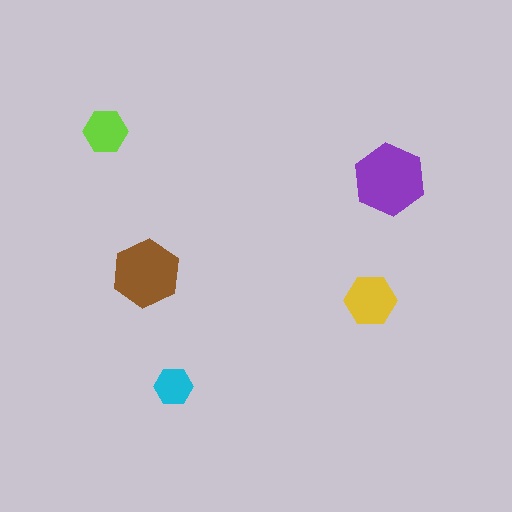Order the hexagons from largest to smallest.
the purple one, the brown one, the yellow one, the lime one, the cyan one.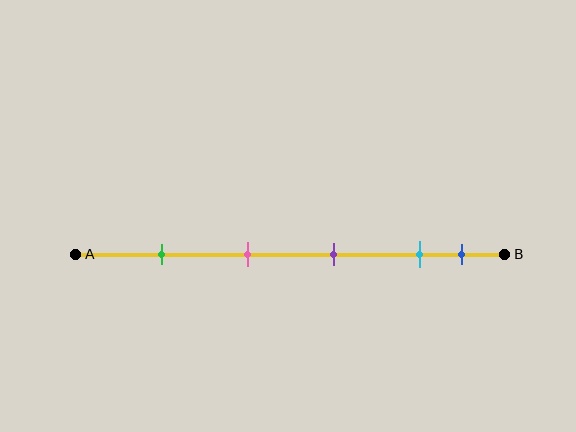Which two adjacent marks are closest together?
The cyan and blue marks are the closest adjacent pair.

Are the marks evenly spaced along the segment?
No, the marks are not evenly spaced.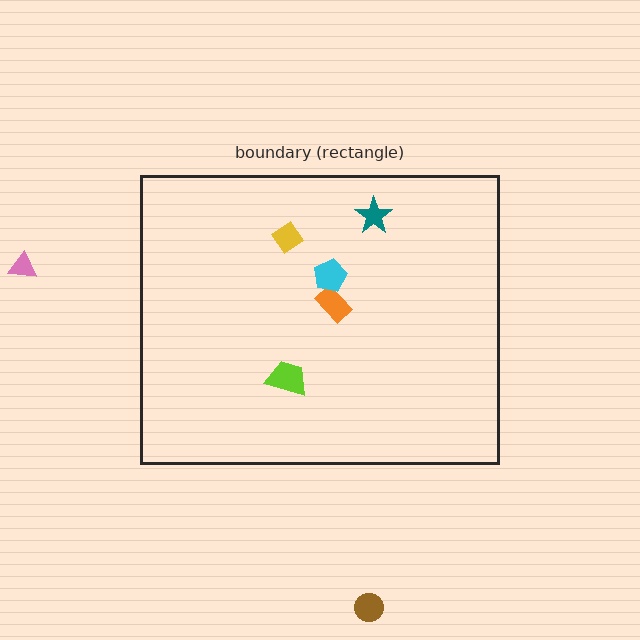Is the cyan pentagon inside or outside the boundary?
Inside.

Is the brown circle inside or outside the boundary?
Outside.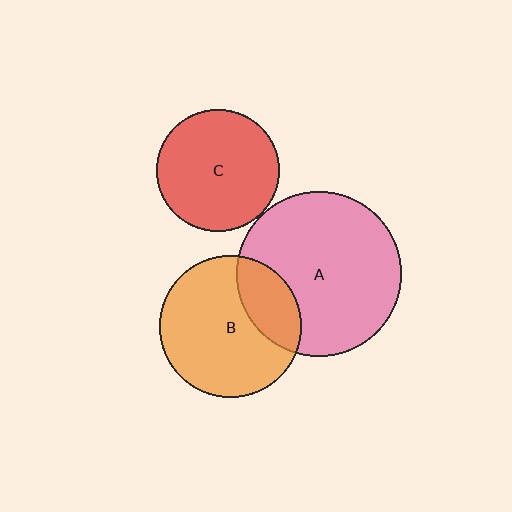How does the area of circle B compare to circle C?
Approximately 1.3 times.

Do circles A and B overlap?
Yes.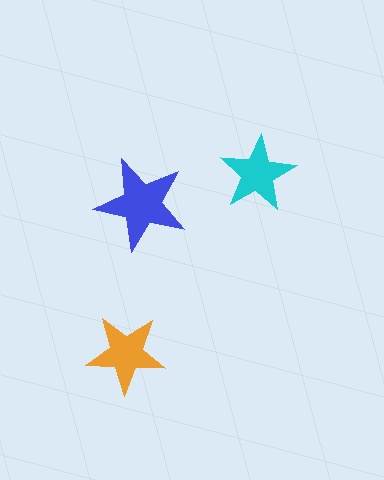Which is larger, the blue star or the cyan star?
The blue one.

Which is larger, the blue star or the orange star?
The blue one.